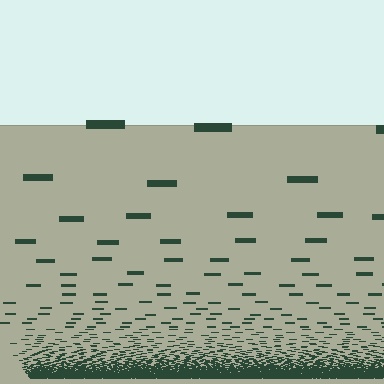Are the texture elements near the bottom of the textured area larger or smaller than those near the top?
Smaller. The gradient is inverted — elements near the bottom are smaller and denser.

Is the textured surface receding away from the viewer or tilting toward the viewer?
The surface appears to tilt toward the viewer. Texture elements get larger and sparser toward the top.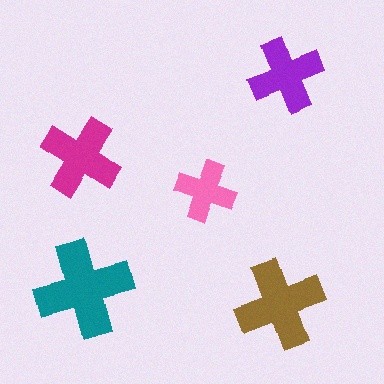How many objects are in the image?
There are 5 objects in the image.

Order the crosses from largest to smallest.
the teal one, the brown one, the magenta one, the purple one, the pink one.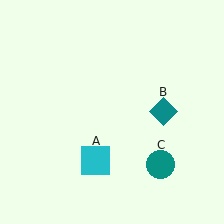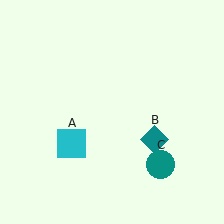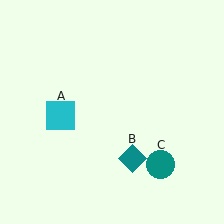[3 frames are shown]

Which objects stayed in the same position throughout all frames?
Teal circle (object C) remained stationary.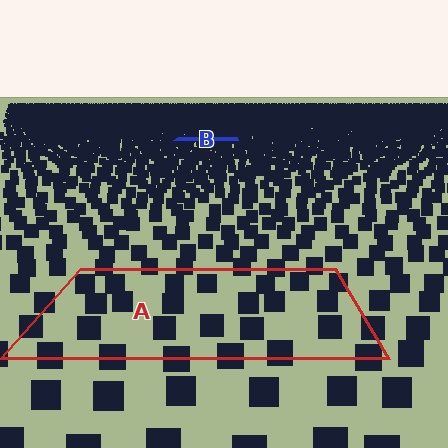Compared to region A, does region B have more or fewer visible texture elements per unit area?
Region B has more texture elements per unit area — they are packed more densely because it is farther away.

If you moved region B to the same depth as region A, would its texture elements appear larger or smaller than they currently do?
They would appear larger. At a closer depth, the same texture elements are projected at a bigger on-screen size.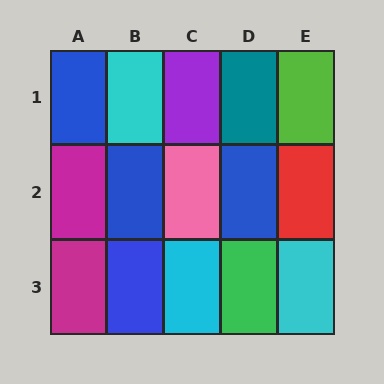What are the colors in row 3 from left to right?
Magenta, blue, cyan, green, cyan.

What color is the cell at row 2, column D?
Blue.